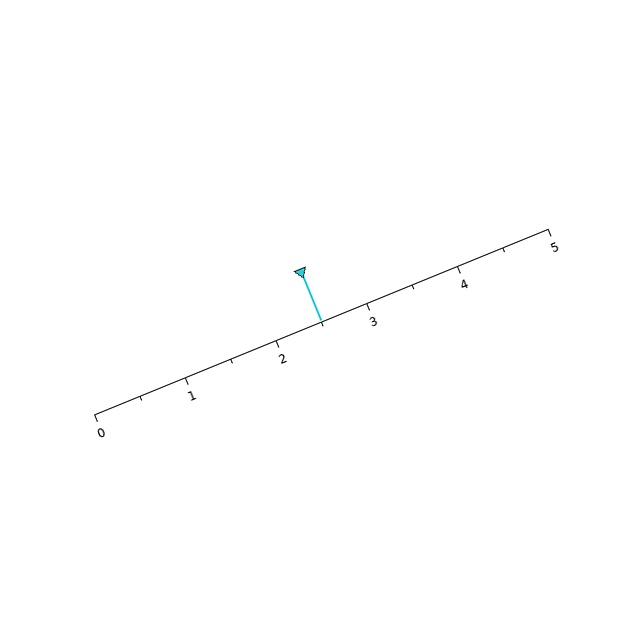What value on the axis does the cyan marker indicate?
The marker indicates approximately 2.5.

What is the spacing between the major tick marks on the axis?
The major ticks are spaced 1 apart.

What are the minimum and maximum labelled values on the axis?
The axis runs from 0 to 5.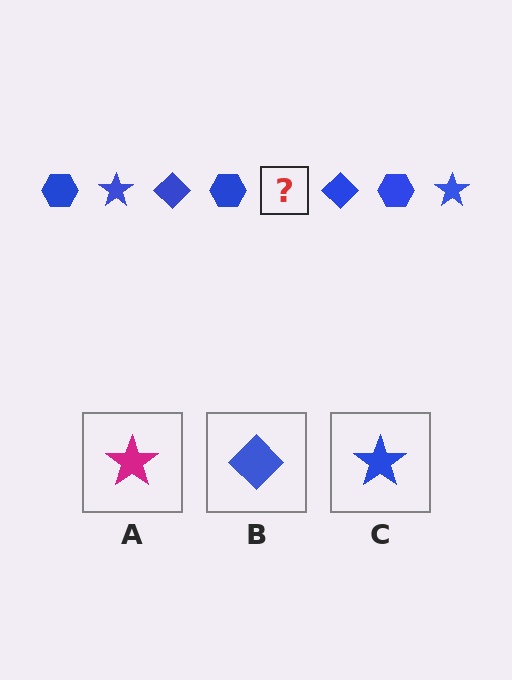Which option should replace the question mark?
Option C.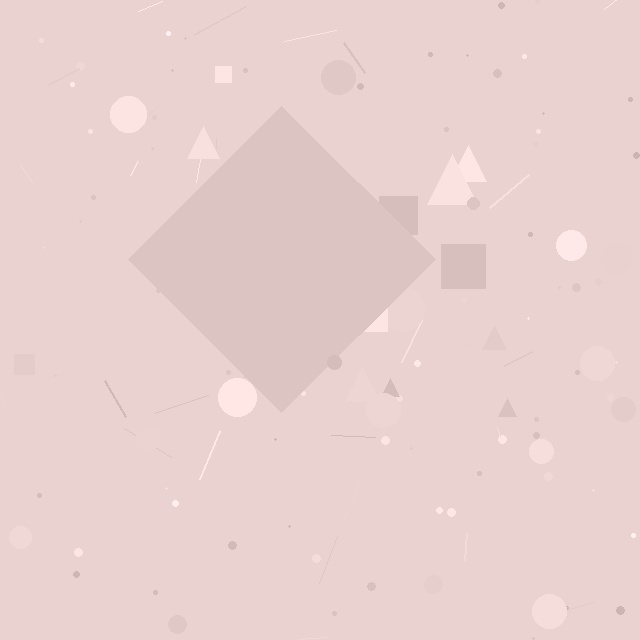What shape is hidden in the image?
A diamond is hidden in the image.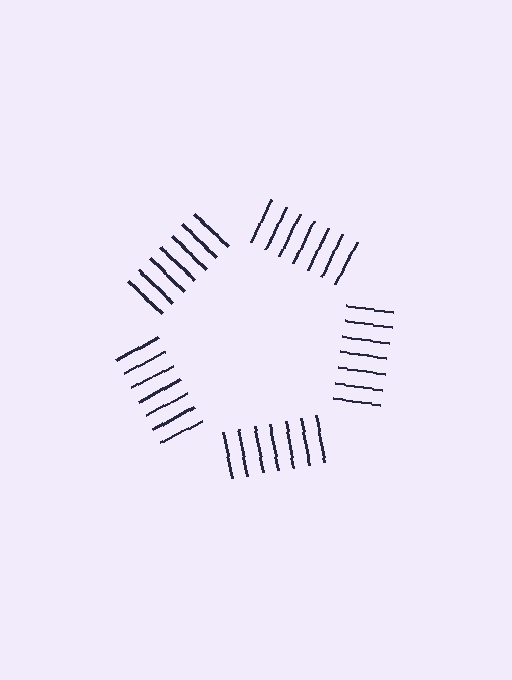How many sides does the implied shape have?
5 sides — the line-ends trace a pentagon.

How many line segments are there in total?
35 — 7 along each of the 5 edges.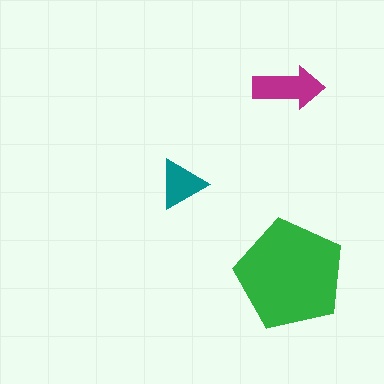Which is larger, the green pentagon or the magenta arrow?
The green pentagon.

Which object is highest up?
The magenta arrow is topmost.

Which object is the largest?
The green pentagon.